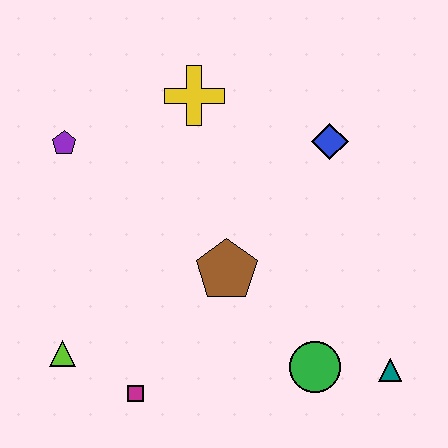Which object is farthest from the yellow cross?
The teal triangle is farthest from the yellow cross.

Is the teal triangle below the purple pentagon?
Yes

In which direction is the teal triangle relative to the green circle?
The teal triangle is to the right of the green circle.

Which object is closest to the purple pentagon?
The yellow cross is closest to the purple pentagon.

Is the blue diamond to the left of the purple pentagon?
No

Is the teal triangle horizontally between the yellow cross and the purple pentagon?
No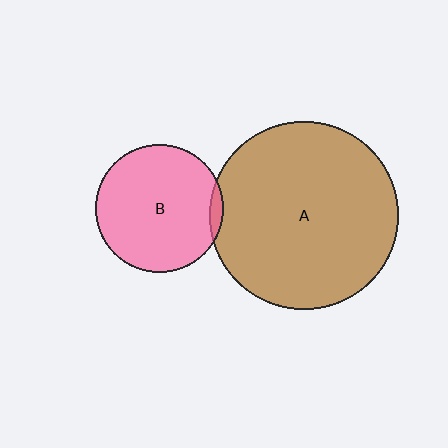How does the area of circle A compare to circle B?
Approximately 2.1 times.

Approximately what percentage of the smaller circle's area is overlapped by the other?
Approximately 5%.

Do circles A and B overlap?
Yes.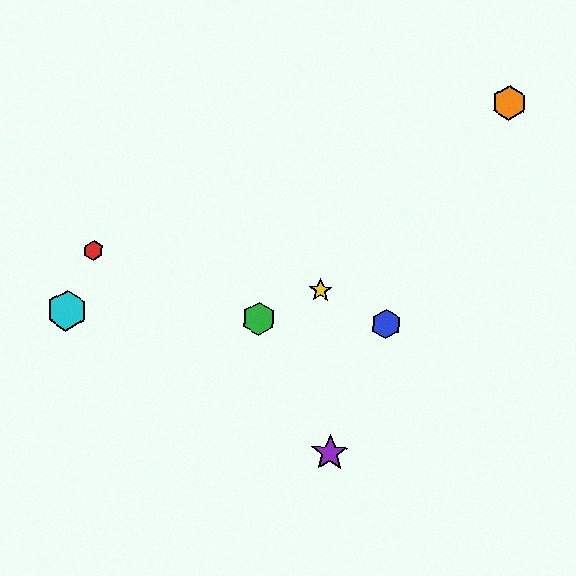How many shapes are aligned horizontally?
3 shapes (the blue hexagon, the green hexagon, the cyan hexagon) are aligned horizontally.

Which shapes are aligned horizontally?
The blue hexagon, the green hexagon, the cyan hexagon are aligned horizontally.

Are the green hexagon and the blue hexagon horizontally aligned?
Yes, both are at y≈319.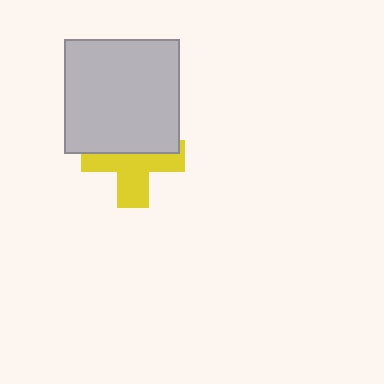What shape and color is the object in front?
The object in front is a light gray square.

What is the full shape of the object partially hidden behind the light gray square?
The partially hidden object is a yellow cross.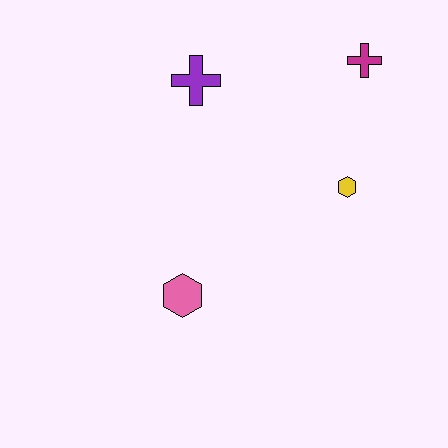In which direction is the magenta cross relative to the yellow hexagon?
The magenta cross is above the yellow hexagon.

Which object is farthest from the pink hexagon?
The magenta cross is farthest from the pink hexagon.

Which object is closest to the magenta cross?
The yellow hexagon is closest to the magenta cross.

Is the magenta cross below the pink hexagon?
No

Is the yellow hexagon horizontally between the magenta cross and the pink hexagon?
Yes